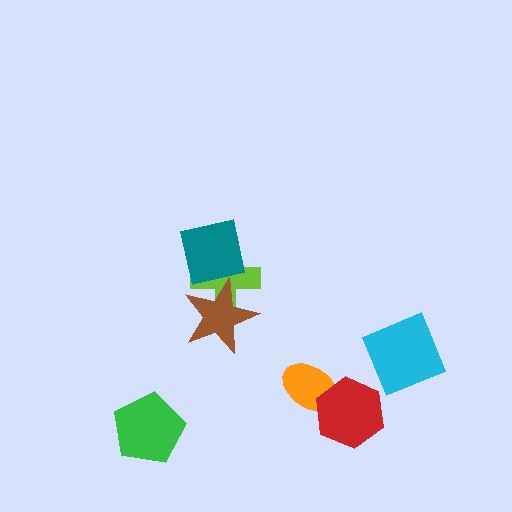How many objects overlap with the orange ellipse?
1 object overlaps with the orange ellipse.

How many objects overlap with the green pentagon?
0 objects overlap with the green pentagon.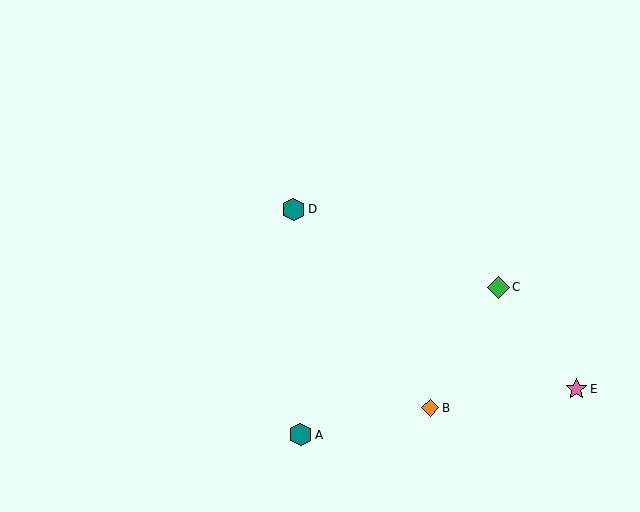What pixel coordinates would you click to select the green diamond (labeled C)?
Click at (498, 287) to select the green diamond C.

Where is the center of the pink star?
The center of the pink star is at (576, 389).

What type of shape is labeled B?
Shape B is an orange diamond.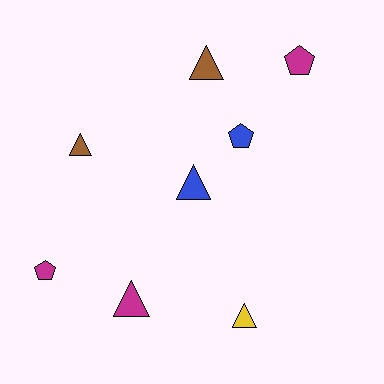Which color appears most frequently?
Magenta, with 3 objects.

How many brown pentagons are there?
There are no brown pentagons.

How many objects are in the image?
There are 8 objects.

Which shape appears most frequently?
Triangle, with 5 objects.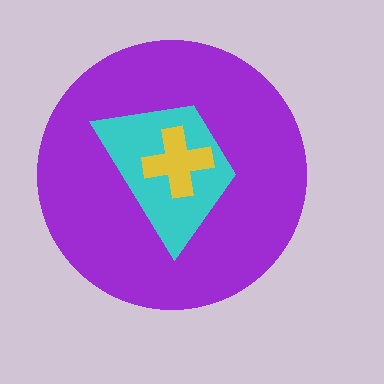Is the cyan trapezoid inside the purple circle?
Yes.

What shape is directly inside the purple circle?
The cyan trapezoid.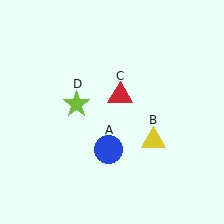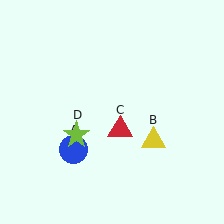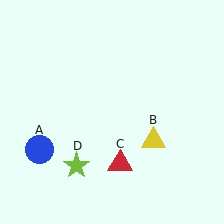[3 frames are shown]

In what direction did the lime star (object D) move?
The lime star (object D) moved down.